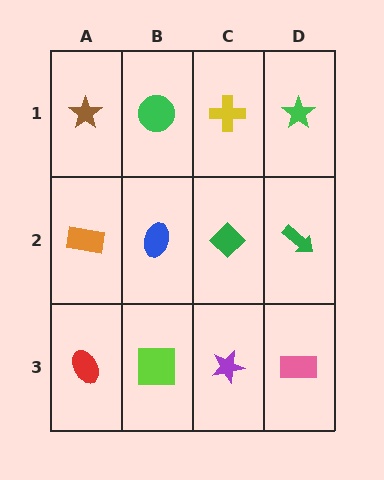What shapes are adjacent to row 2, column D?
A green star (row 1, column D), a pink rectangle (row 3, column D), a green diamond (row 2, column C).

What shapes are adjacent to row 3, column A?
An orange rectangle (row 2, column A), a lime square (row 3, column B).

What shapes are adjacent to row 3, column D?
A green arrow (row 2, column D), a purple star (row 3, column C).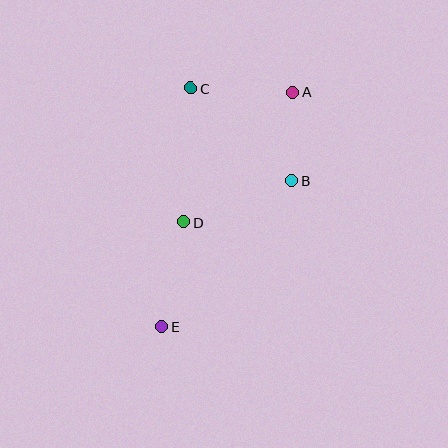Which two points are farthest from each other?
Points A and E are farthest from each other.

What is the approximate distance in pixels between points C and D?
The distance between C and D is approximately 134 pixels.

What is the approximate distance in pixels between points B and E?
The distance between B and E is approximately 195 pixels.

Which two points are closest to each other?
Points A and B are closest to each other.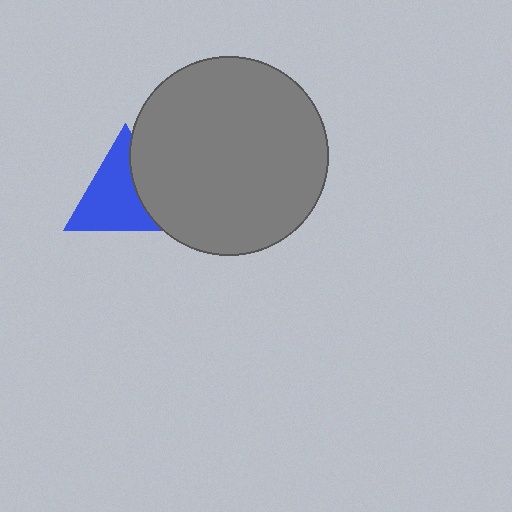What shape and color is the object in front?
The object in front is a gray circle.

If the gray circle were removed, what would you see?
You would see the complete blue triangle.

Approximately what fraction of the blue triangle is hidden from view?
Roughly 32% of the blue triangle is hidden behind the gray circle.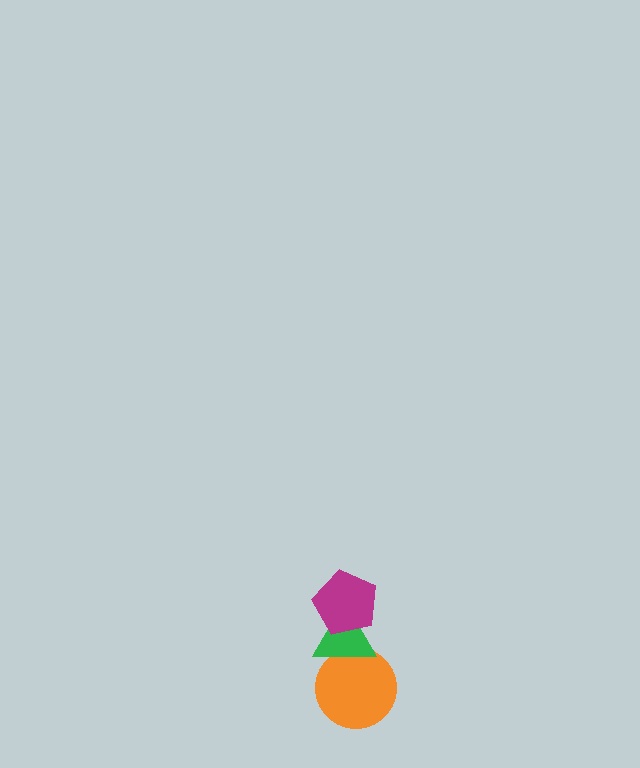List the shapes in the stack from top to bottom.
From top to bottom: the magenta pentagon, the green triangle, the orange circle.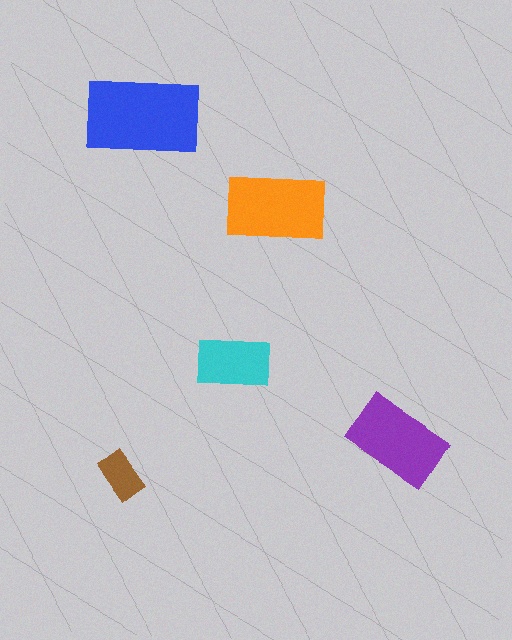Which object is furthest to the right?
The purple rectangle is rightmost.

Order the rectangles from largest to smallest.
the blue one, the orange one, the purple one, the cyan one, the brown one.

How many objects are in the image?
There are 5 objects in the image.